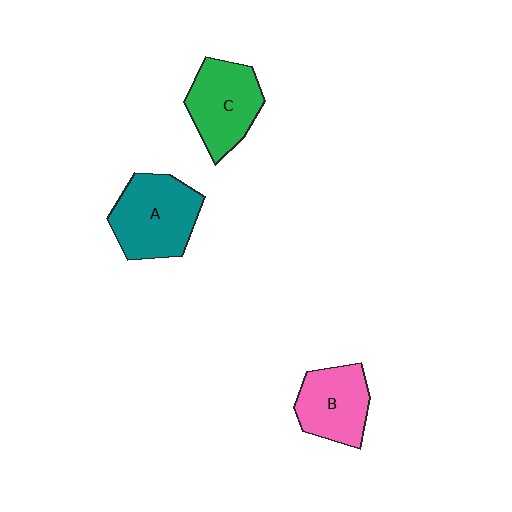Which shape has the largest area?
Shape A (teal).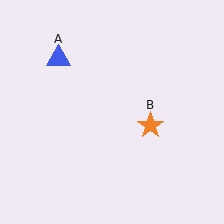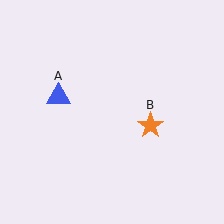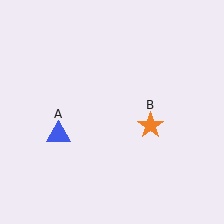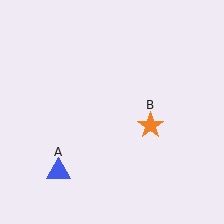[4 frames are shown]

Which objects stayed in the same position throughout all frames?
Orange star (object B) remained stationary.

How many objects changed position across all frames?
1 object changed position: blue triangle (object A).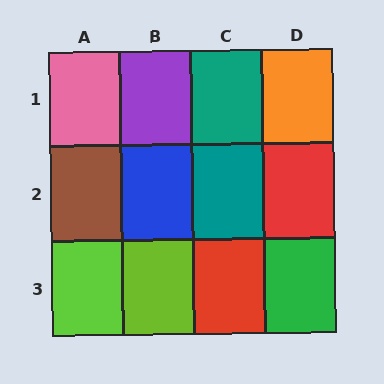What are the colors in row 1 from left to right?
Pink, purple, teal, orange.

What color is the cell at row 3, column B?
Lime.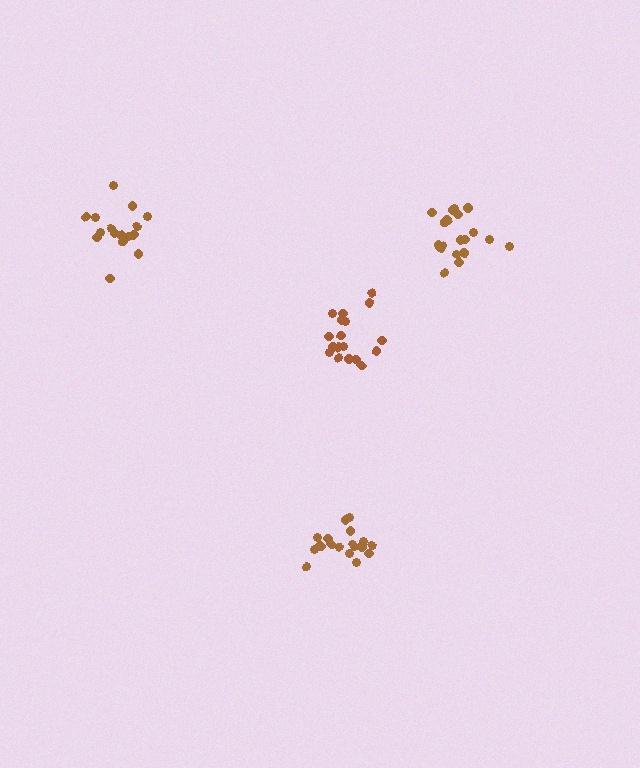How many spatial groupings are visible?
There are 4 spatial groupings.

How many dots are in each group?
Group 1: 18 dots, Group 2: 20 dots, Group 3: 17 dots, Group 4: 18 dots (73 total).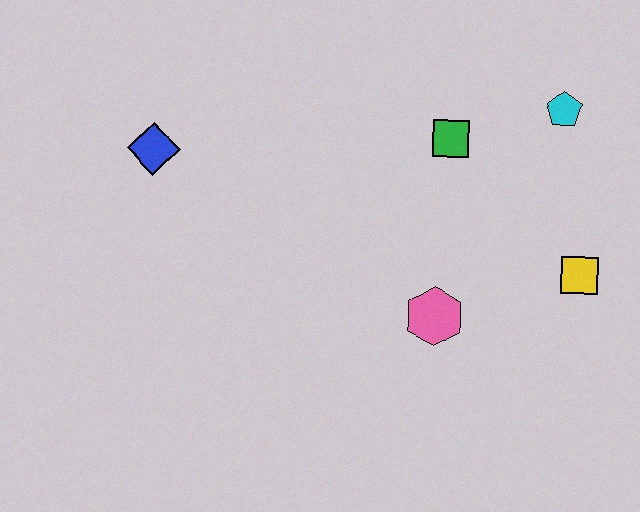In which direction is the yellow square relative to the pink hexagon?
The yellow square is to the right of the pink hexagon.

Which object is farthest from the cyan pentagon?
The blue diamond is farthest from the cyan pentagon.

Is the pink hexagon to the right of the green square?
No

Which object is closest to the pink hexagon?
The yellow square is closest to the pink hexagon.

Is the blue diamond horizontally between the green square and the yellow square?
No